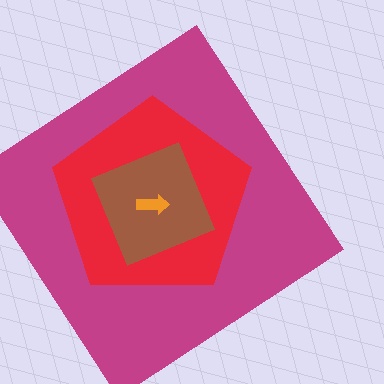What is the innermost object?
The orange arrow.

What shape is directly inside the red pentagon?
The brown diamond.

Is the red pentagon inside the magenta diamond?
Yes.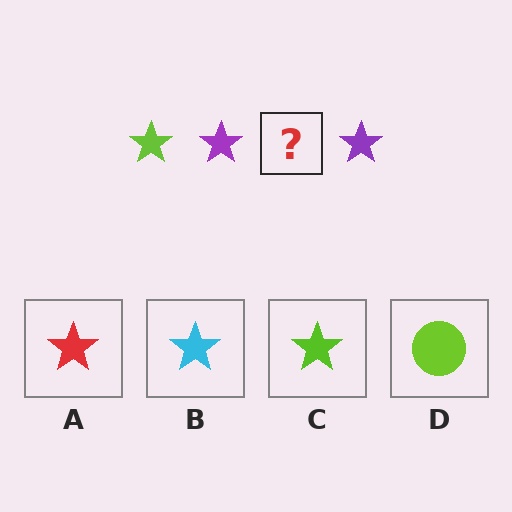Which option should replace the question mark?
Option C.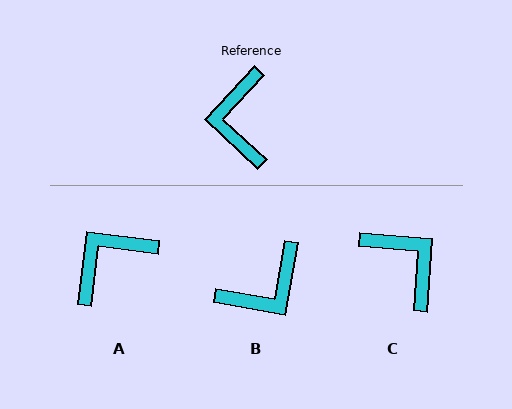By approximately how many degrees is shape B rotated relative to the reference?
Approximately 123 degrees counter-clockwise.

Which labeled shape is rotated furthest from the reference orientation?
C, about 142 degrees away.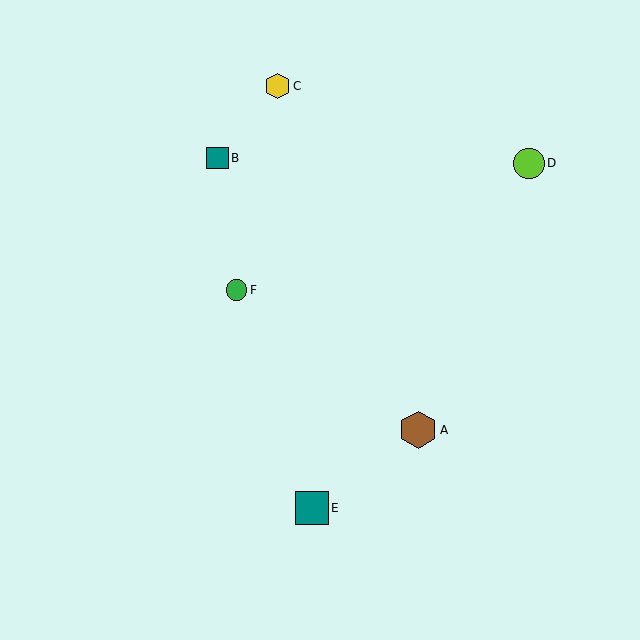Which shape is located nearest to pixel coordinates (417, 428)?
The brown hexagon (labeled A) at (418, 430) is nearest to that location.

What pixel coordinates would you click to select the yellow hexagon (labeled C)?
Click at (278, 86) to select the yellow hexagon C.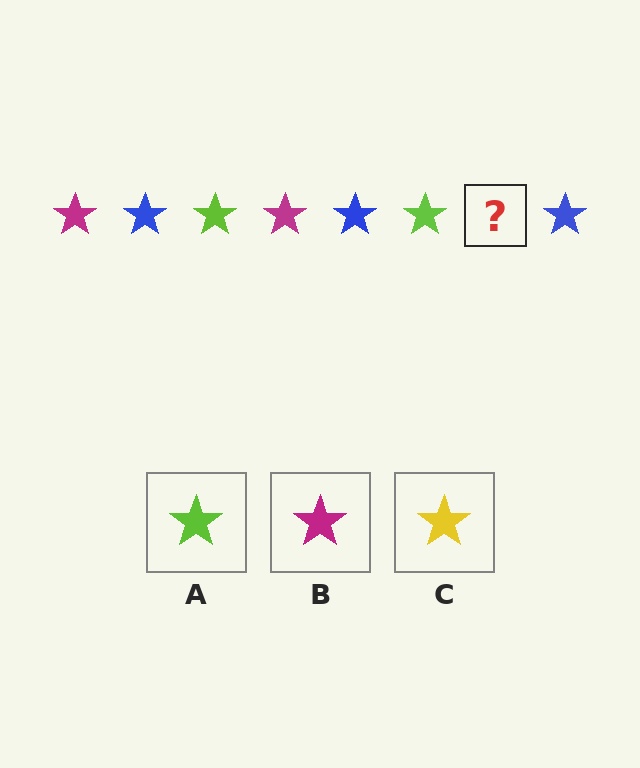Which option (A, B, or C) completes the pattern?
B.